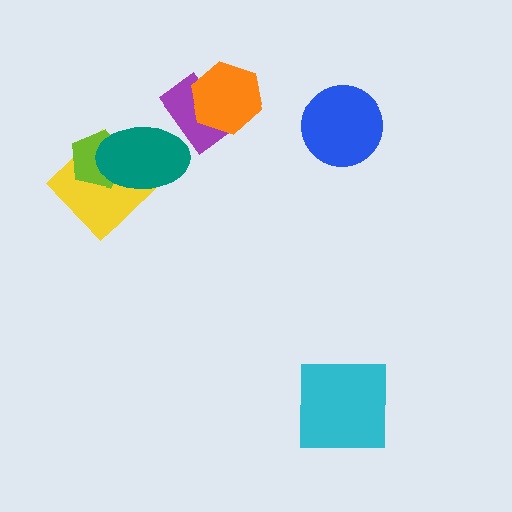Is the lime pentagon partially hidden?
Yes, it is partially covered by another shape.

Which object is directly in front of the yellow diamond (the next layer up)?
The lime pentagon is directly in front of the yellow diamond.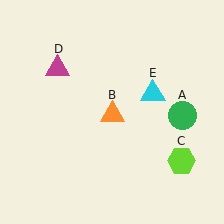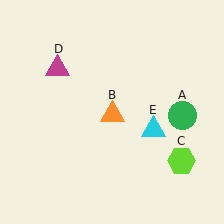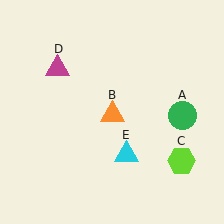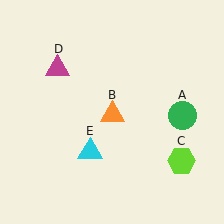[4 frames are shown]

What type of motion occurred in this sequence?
The cyan triangle (object E) rotated clockwise around the center of the scene.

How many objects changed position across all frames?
1 object changed position: cyan triangle (object E).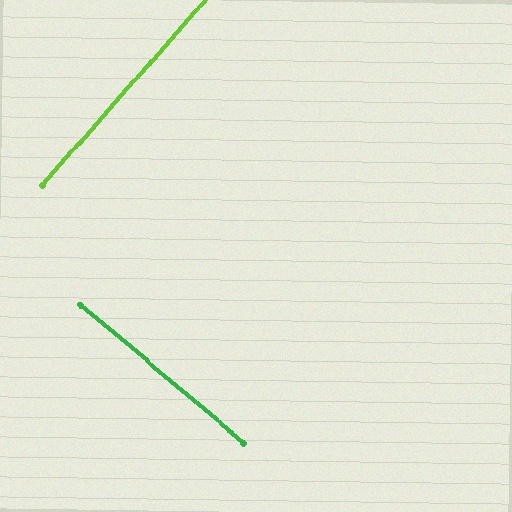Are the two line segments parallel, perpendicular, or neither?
Perpendicular — they meet at approximately 89°.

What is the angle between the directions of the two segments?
Approximately 89 degrees.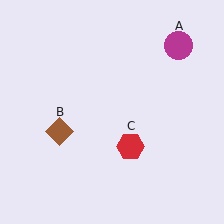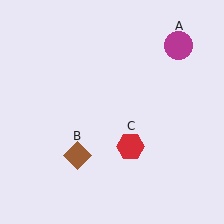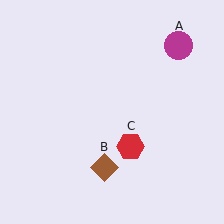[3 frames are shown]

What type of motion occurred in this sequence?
The brown diamond (object B) rotated counterclockwise around the center of the scene.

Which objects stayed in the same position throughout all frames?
Magenta circle (object A) and red hexagon (object C) remained stationary.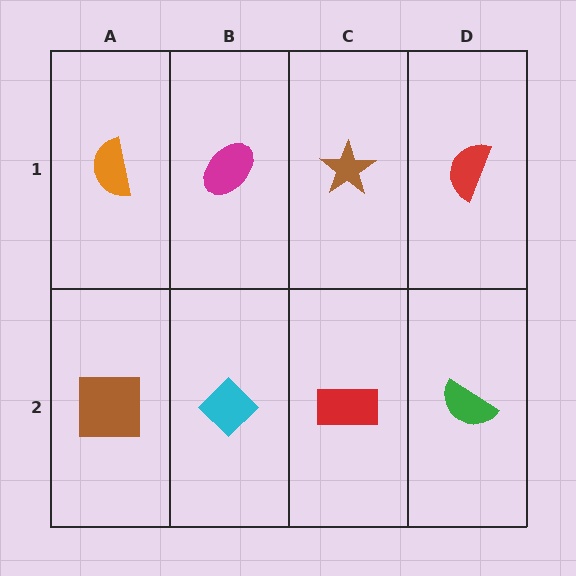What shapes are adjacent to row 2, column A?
An orange semicircle (row 1, column A), a cyan diamond (row 2, column B).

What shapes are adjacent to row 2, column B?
A magenta ellipse (row 1, column B), a brown square (row 2, column A), a red rectangle (row 2, column C).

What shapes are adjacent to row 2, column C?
A brown star (row 1, column C), a cyan diamond (row 2, column B), a green semicircle (row 2, column D).